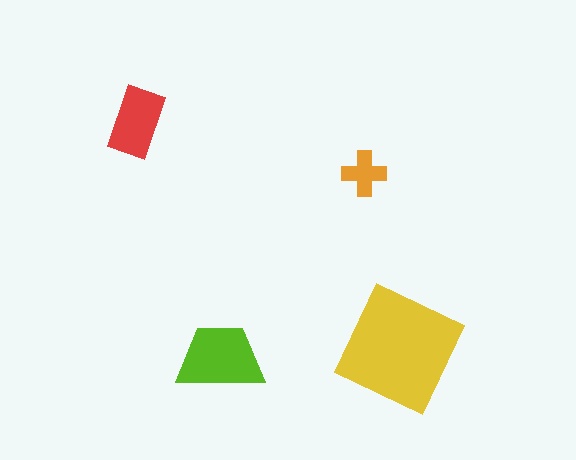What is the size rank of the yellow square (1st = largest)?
1st.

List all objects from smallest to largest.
The orange cross, the red rectangle, the lime trapezoid, the yellow square.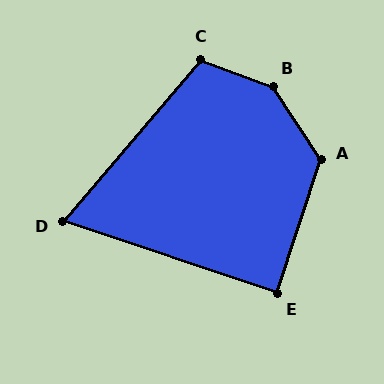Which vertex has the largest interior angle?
B, at approximately 144 degrees.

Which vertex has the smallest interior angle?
D, at approximately 68 degrees.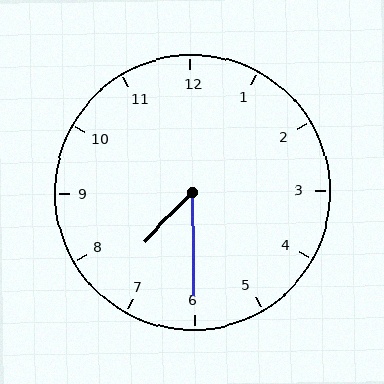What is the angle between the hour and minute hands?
Approximately 45 degrees.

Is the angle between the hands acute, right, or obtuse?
It is acute.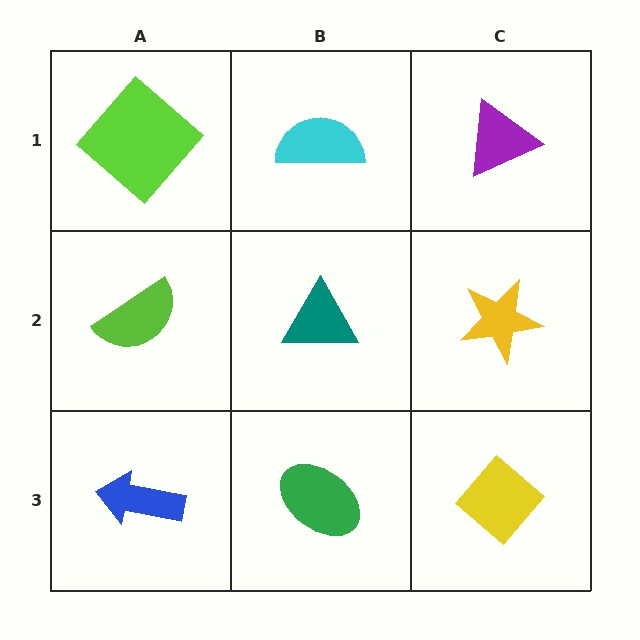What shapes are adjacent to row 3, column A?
A lime semicircle (row 2, column A), a green ellipse (row 3, column B).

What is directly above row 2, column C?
A purple triangle.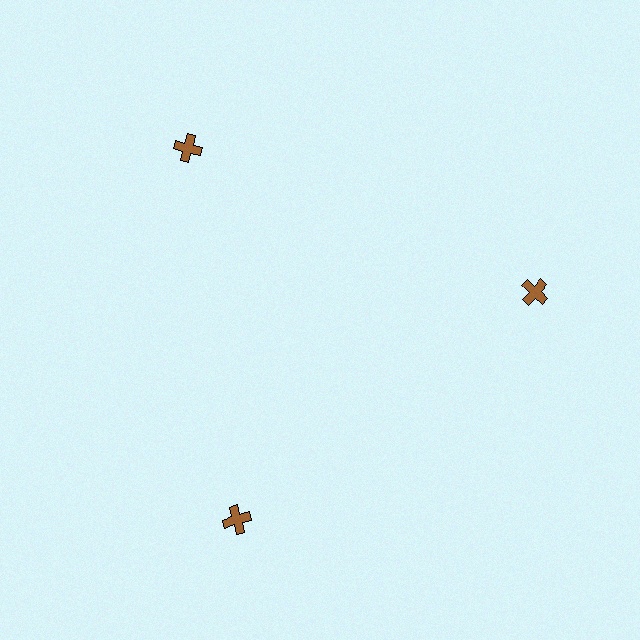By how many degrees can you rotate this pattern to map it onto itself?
The pattern maps onto itself every 120 degrees of rotation.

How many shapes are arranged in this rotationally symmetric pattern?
There are 3 shapes, arranged in 3 groups of 1.